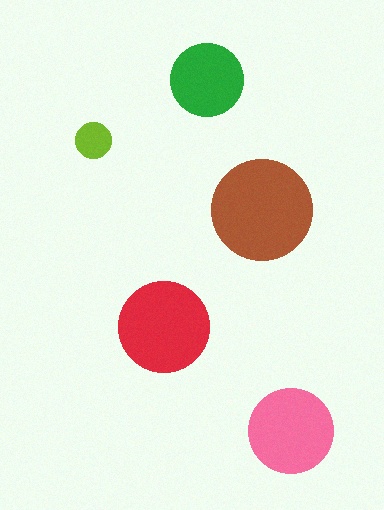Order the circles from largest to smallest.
the brown one, the red one, the pink one, the green one, the lime one.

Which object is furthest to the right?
The pink circle is rightmost.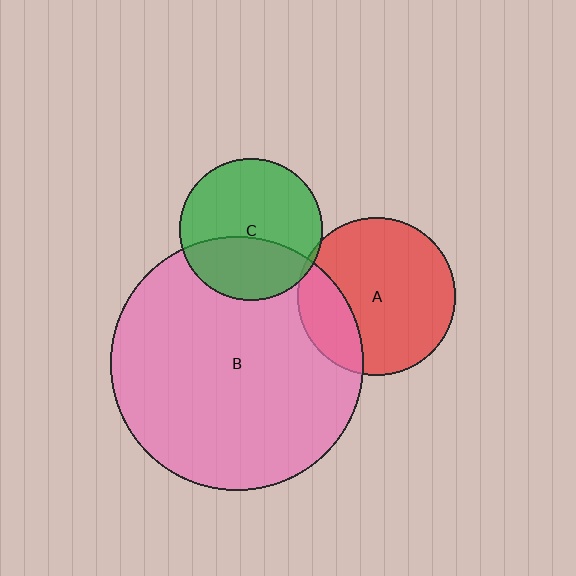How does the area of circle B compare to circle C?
Approximately 3.2 times.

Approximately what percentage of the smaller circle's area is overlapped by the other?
Approximately 5%.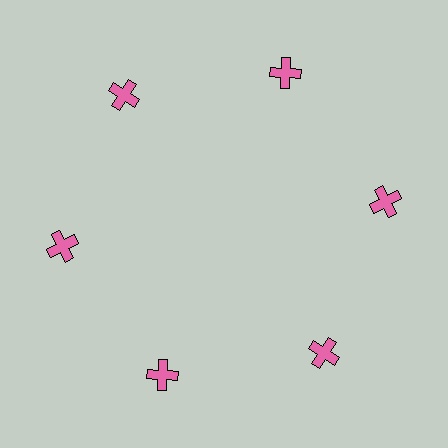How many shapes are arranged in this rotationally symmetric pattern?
There are 6 shapes, arranged in 6 groups of 1.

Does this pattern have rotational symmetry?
Yes, this pattern has 6-fold rotational symmetry. It looks the same after rotating 60 degrees around the center.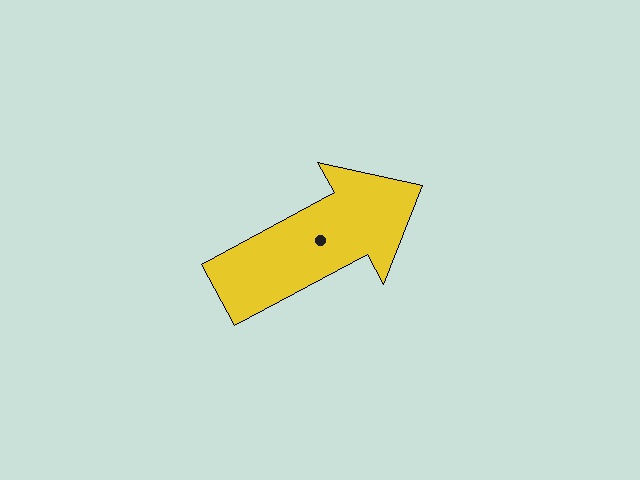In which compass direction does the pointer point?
Northeast.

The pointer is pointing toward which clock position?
Roughly 2 o'clock.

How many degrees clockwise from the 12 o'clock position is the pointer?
Approximately 62 degrees.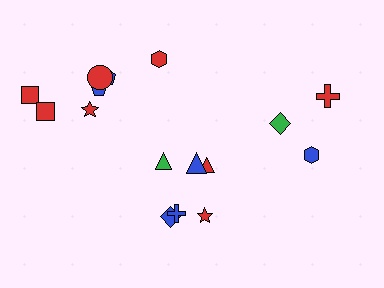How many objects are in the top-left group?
There are 7 objects.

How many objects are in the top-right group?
There are 3 objects.